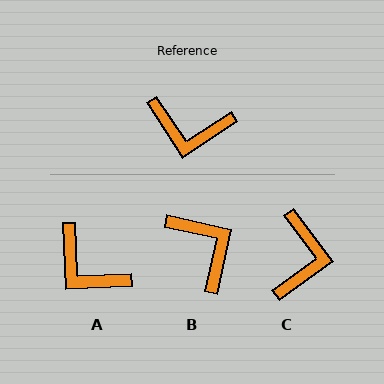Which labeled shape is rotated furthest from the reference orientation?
B, about 134 degrees away.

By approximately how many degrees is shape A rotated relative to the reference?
Approximately 31 degrees clockwise.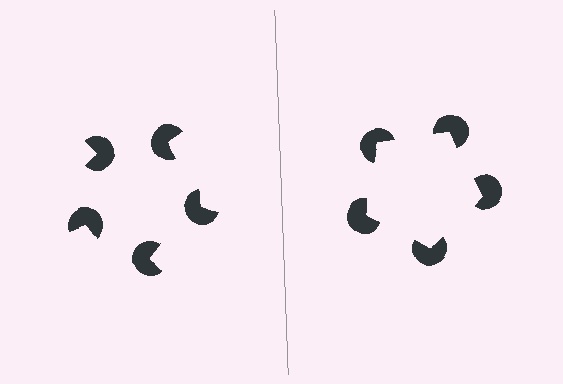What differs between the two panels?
The pac-man discs are positioned identically on both sides; only the wedge orientations differ. On the right they align to a pentagon; on the left they are misaligned.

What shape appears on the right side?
An illusory pentagon.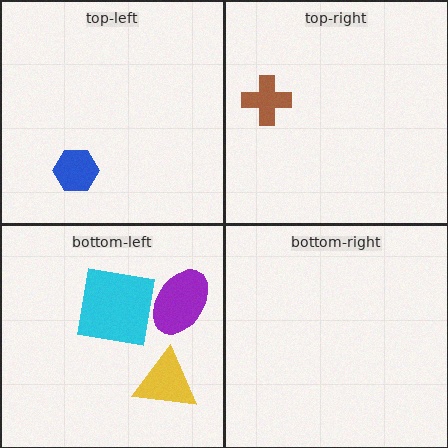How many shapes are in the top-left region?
1.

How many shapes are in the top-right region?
1.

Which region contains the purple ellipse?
The bottom-left region.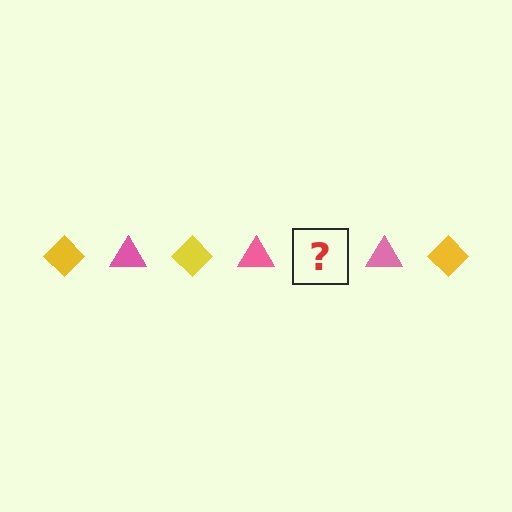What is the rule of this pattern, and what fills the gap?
The rule is that the pattern alternates between yellow diamond and pink triangle. The gap should be filled with a yellow diamond.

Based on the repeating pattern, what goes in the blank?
The blank should be a yellow diamond.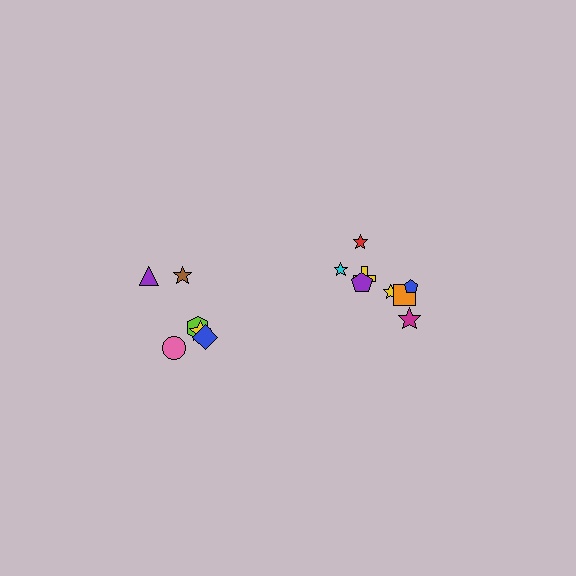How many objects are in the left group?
There are 6 objects.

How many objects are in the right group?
There are 8 objects.